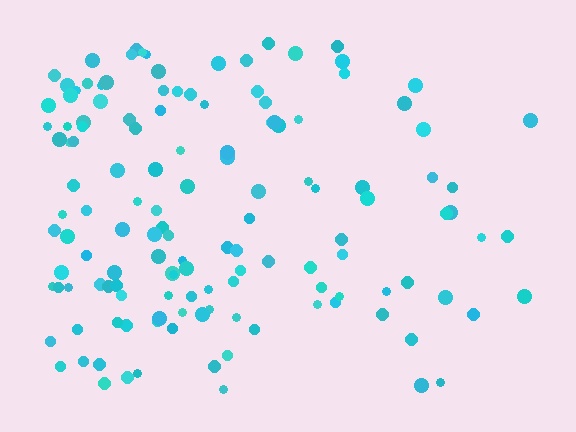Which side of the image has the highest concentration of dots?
The left.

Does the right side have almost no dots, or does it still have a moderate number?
Still a moderate number, just noticeably fewer than the left.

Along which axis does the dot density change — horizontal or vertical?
Horizontal.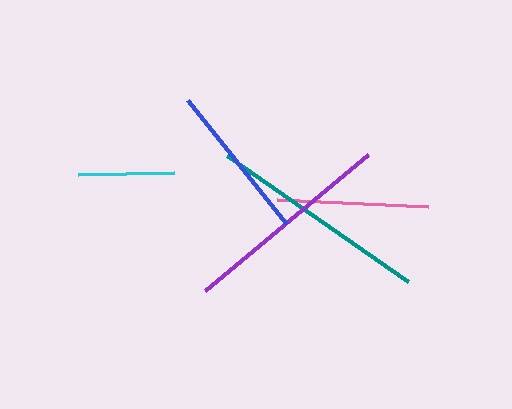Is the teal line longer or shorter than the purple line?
The teal line is longer than the purple line.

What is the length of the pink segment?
The pink segment is approximately 151 pixels long.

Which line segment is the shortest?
The cyan line is the shortest at approximately 97 pixels.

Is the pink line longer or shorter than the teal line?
The teal line is longer than the pink line.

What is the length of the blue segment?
The blue segment is approximately 159 pixels long.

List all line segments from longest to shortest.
From longest to shortest: teal, purple, blue, pink, cyan.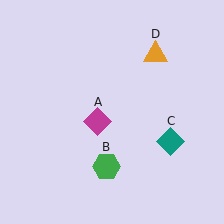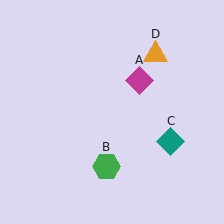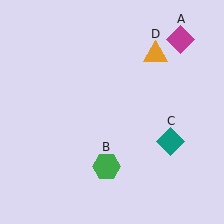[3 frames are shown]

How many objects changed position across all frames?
1 object changed position: magenta diamond (object A).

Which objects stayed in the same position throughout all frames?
Green hexagon (object B) and teal diamond (object C) and orange triangle (object D) remained stationary.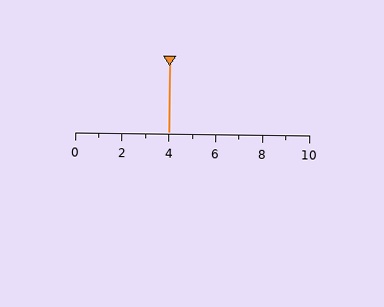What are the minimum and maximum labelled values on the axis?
The axis runs from 0 to 10.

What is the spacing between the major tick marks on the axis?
The major ticks are spaced 2 apart.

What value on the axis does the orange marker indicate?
The marker indicates approximately 4.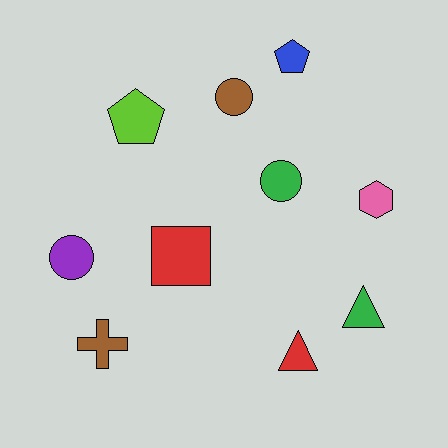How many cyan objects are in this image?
There are no cyan objects.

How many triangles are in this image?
There are 2 triangles.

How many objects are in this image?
There are 10 objects.